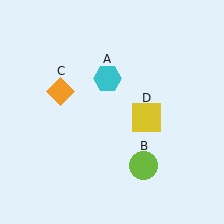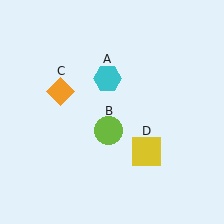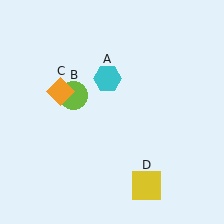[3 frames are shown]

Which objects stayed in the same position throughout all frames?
Cyan hexagon (object A) and orange diamond (object C) remained stationary.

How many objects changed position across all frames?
2 objects changed position: lime circle (object B), yellow square (object D).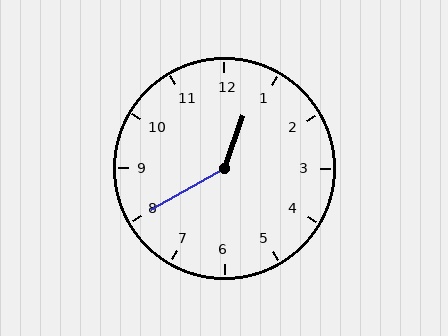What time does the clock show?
12:40.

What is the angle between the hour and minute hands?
Approximately 140 degrees.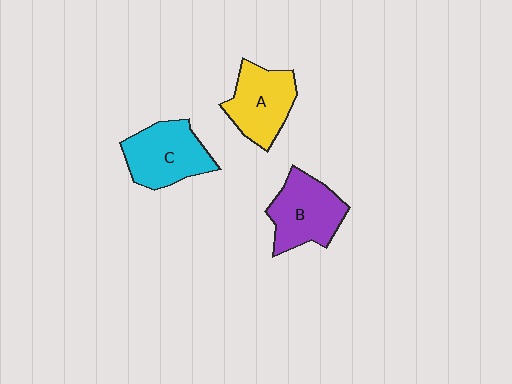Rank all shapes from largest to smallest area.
From largest to smallest: C (cyan), B (purple), A (yellow).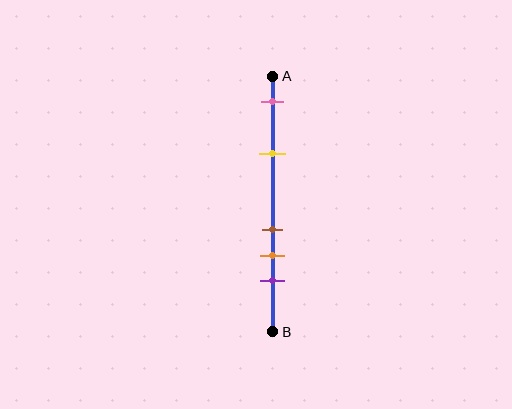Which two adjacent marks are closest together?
The brown and orange marks are the closest adjacent pair.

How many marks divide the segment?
There are 5 marks dividing the segment.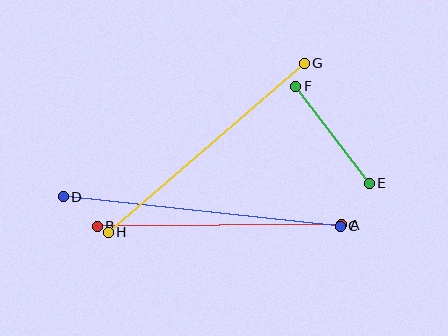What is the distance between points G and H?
The distance is approximately 259 pixels.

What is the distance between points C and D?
The distance is approximately 278 pixels.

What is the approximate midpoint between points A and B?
The midpoint is at approximately (220, 225) pixels.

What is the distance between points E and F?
The distance is approximately 122 pixels.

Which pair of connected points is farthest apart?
Points C and D are farthest apart.